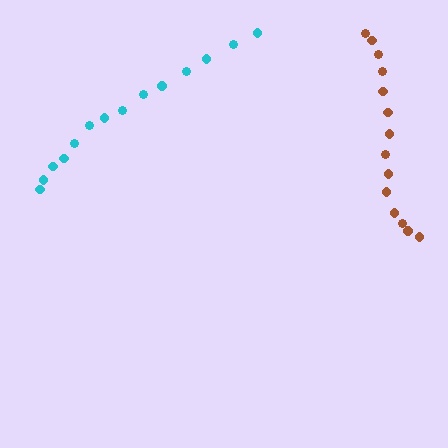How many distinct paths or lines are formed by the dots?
There are 2 distinct paths.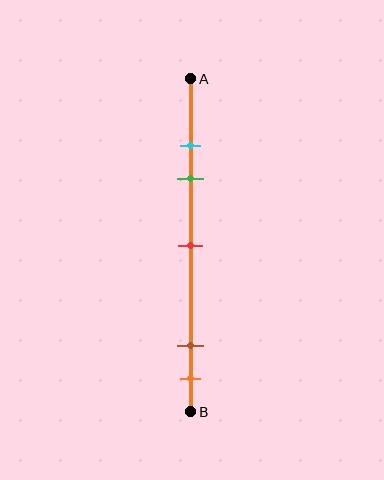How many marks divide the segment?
There are 5 marks dividing the segment.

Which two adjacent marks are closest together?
The cyan and green marks are the closest adjacent pair.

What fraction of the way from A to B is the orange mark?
The orange mark is approximately 90% (0.9) of the way from A to B.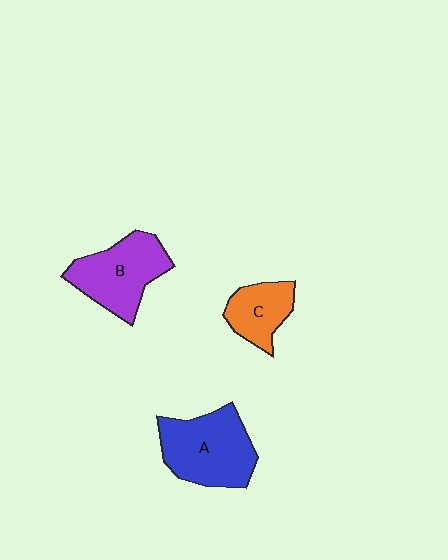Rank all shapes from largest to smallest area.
From largest to smallest: A (blue), B (purple), C (orange).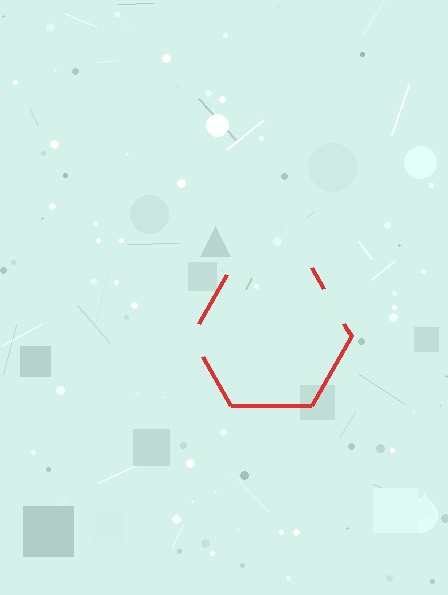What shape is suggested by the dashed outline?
The dashed outline suggests a hexagon.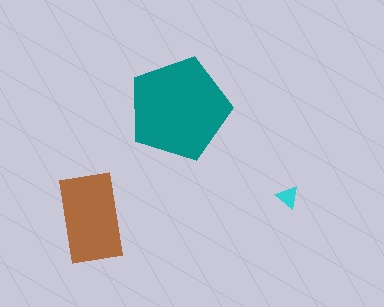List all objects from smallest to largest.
The cyan triangle, the brown rectangle, the teal pentagon.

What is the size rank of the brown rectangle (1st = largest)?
2nd.